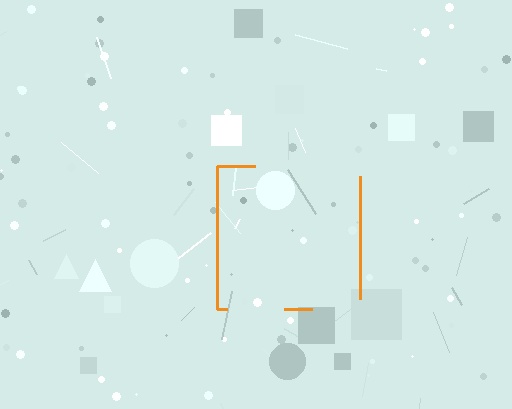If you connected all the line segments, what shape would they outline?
They would outline a square.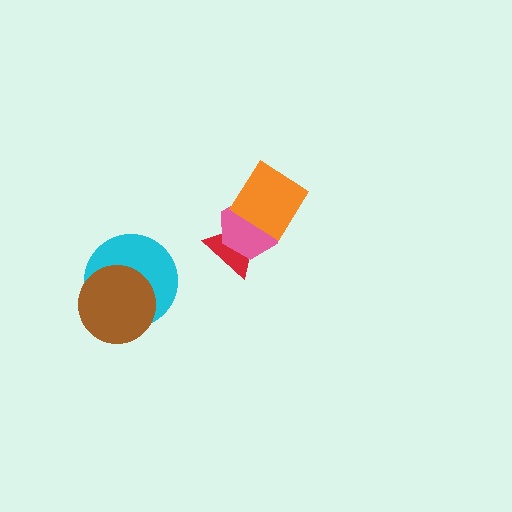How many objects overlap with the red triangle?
2 objects overlap with the red triangle.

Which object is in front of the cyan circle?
The brown circle is in front of the cyan circle.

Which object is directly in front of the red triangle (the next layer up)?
The pink hexagon is directly in front of the red triangle.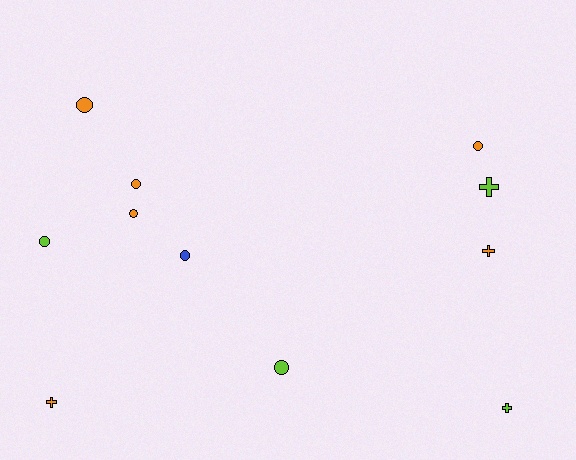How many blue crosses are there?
There are no blue crosses.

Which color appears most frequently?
Orange, with 6 objects.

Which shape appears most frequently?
Circle, with 7 objects.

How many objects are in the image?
There are 11 objects.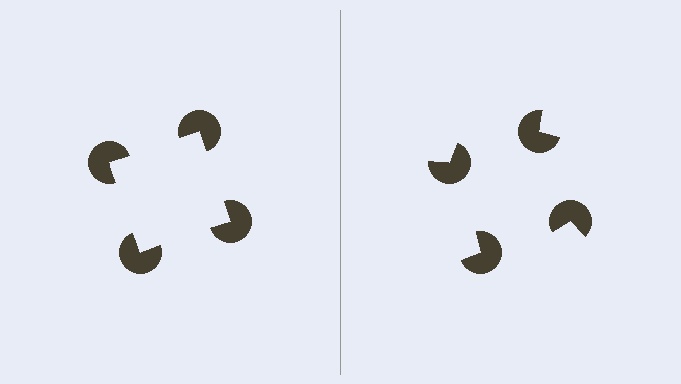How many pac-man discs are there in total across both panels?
8 — 4 on each side.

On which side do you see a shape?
An illusory square appears on the left side. On the right side the wedge cuts are rotated, so no coherent shape forms.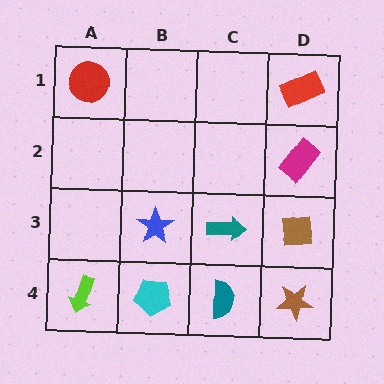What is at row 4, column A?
A lime arrow.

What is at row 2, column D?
A magenta rectangle.